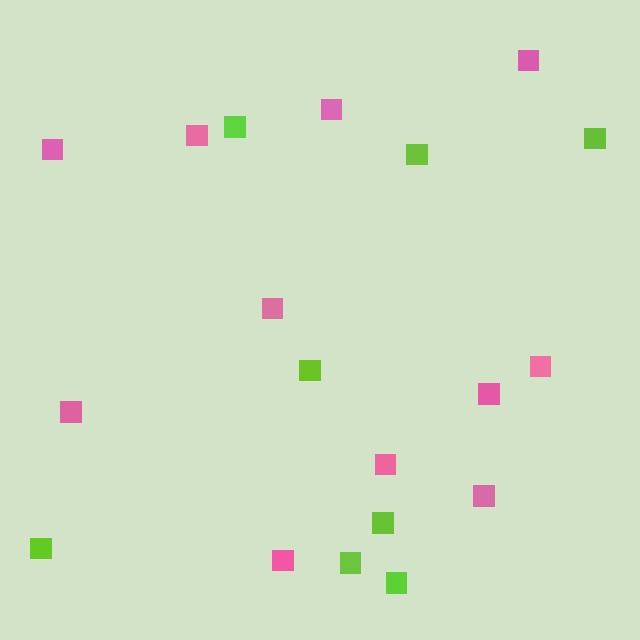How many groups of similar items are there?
There are 2 groups: one group of lime squares (8) and one group of pink squares (11).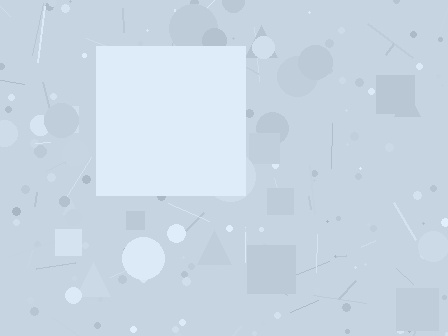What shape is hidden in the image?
A square is hidden in the image.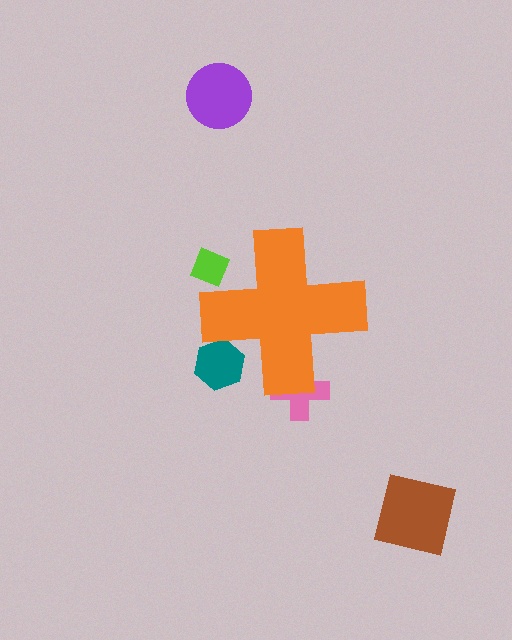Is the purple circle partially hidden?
No, the purple circle is fully visible.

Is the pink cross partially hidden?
Yes, the pink cross is partially hidden behind the orange cross.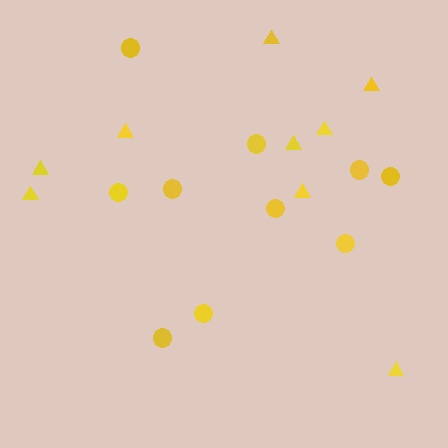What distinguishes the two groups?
There are 2 groups: one group of triangles (9) and one group of circles (10).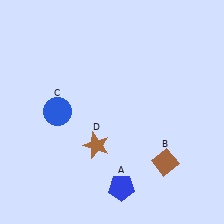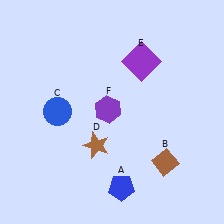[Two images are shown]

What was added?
A purple square (E), a purple hexagon (F) were added in Image 2.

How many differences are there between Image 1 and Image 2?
There are 2 differences between the two images.